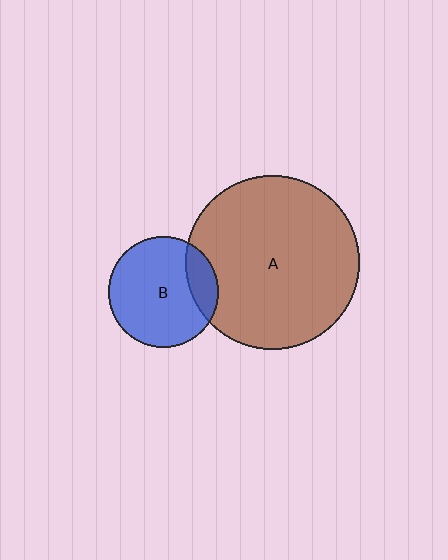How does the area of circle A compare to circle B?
Approximately 2.5 times.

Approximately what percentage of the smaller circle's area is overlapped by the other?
Approximately 15%.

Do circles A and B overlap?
Yes.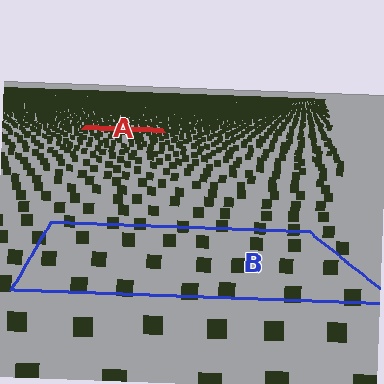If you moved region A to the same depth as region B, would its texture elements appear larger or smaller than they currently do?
They would appear larger. At a closer depth, the same texture elements are projected at a bigger on-screen size.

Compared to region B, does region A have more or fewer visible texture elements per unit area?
Region A has more texture elements per unit area — they are packed more densely because it is farther away.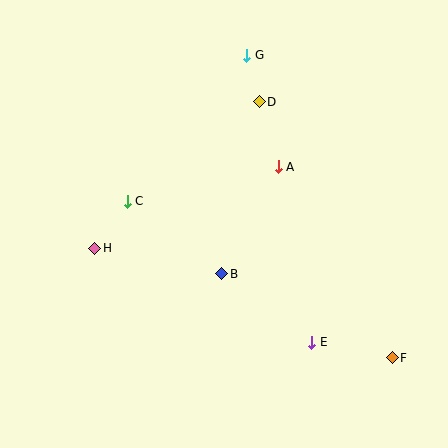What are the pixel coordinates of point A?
Point A is at (278, 167).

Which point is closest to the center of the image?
Point B at (222, 274) is closest to the center.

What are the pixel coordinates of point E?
Point E is at (312, 342).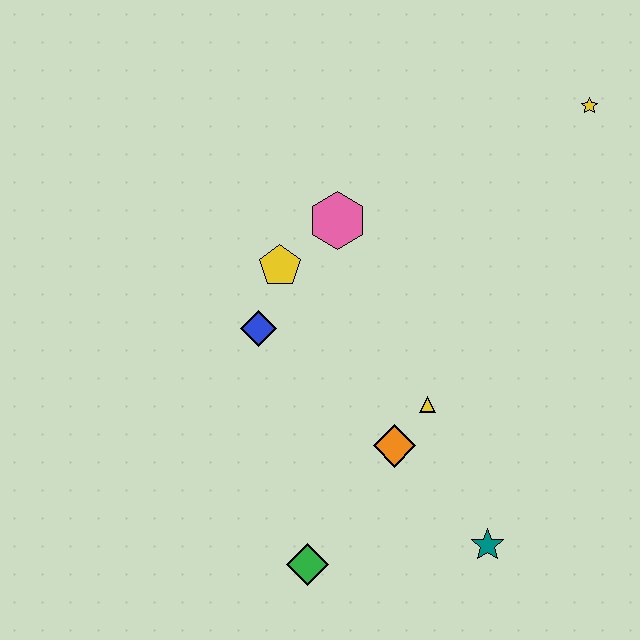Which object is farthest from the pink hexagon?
The teal star is farthest from the pink hexagon.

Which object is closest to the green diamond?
The orange diamond is closest to the green diamond.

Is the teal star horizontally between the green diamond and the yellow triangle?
No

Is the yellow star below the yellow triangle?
No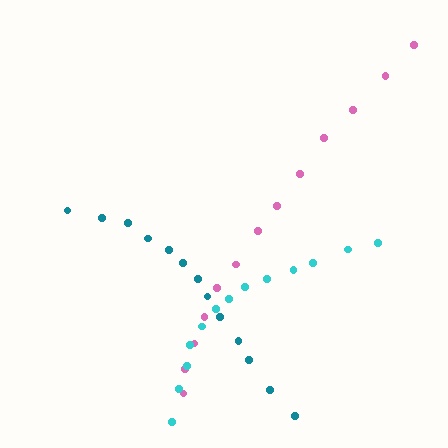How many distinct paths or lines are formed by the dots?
There are 3 distinct paths.